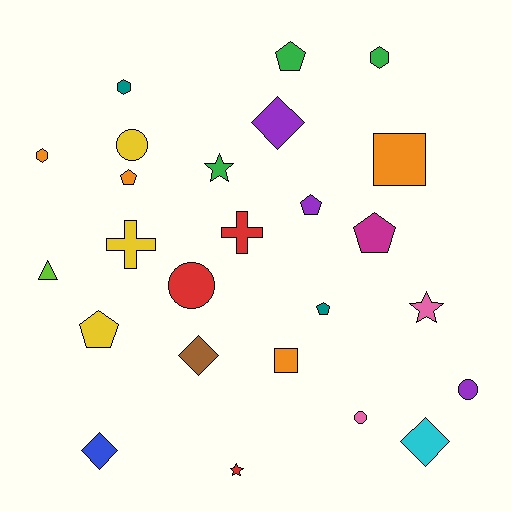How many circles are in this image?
There are 4 circles.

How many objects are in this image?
There are 25 objects.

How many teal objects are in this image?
There are 2 teal objects.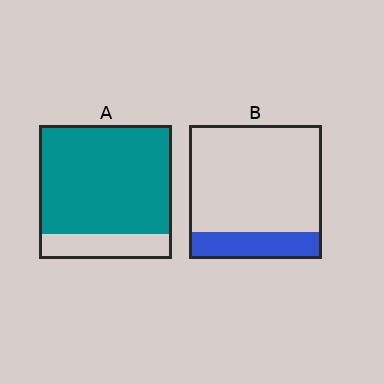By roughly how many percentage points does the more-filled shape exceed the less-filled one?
By roughly 60 percentage points (A over B).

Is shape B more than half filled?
No.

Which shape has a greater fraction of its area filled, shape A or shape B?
Shape A.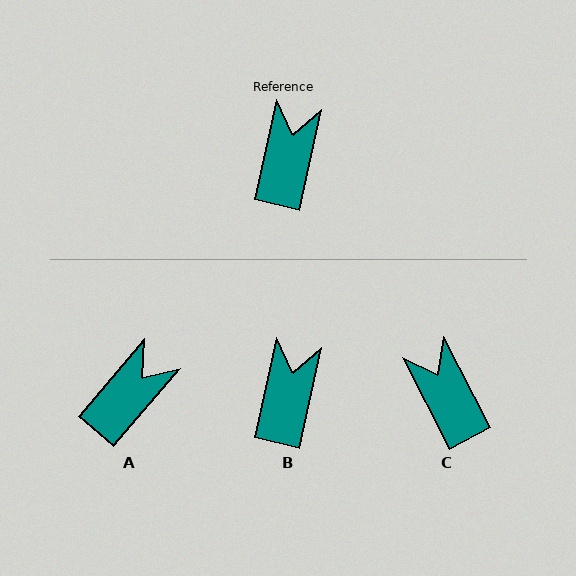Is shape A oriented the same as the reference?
No, it is off by about 28 degrees.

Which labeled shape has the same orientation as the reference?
B.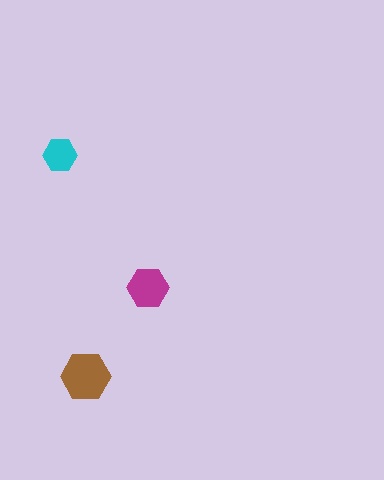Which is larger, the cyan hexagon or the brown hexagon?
The brown one.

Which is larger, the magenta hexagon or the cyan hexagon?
The magenta one.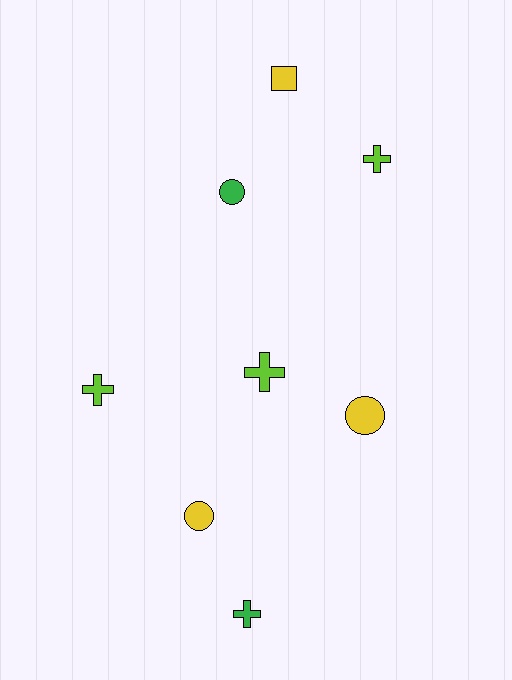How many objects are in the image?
There are 8 objects.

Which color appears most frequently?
Yellow, with 3 objects.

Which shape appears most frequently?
Cross, with 4 objects.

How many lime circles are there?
There are no lime circles.